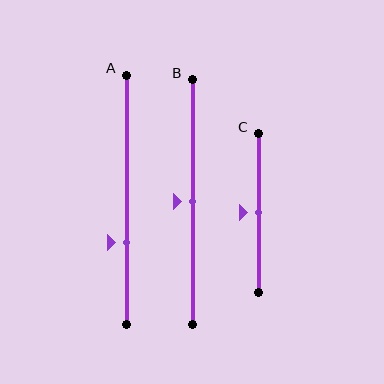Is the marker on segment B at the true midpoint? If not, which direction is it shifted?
Yes, the marker on segment B is at the true midpoint.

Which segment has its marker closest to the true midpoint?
Segment B has its marker closest to the true midpoint.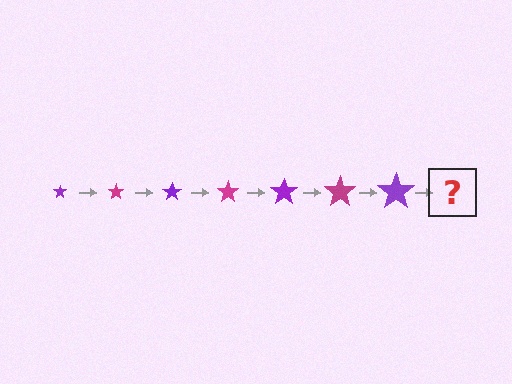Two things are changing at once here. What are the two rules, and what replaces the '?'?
The two rules are that the star grows larger each step and the color cycles through purple and magenta. The '?' should be a magenta star, larger than the previous one.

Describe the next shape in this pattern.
It should be a magenta star, larger than the previous one.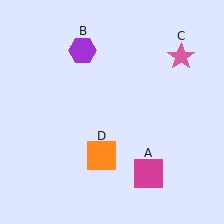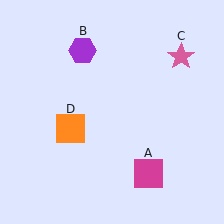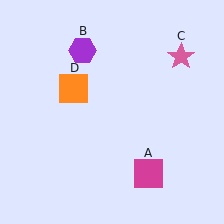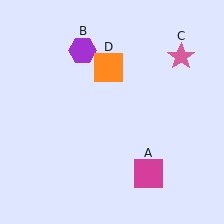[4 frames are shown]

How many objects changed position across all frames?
1 object changed position: orange square (object D).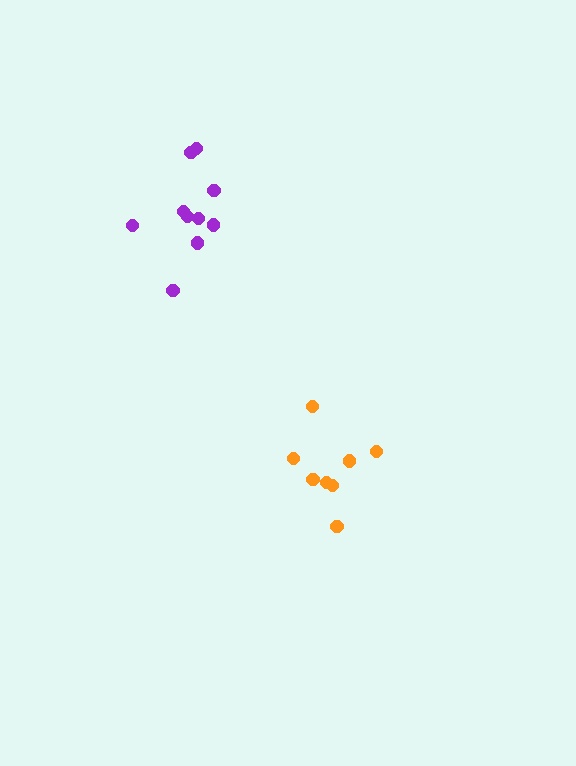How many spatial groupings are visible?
There are 2 spatial groupings.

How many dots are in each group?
Group 1: 8 dots, Group 2: 10 dots (18 total).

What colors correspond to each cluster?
The clusters are colored: orange, purple.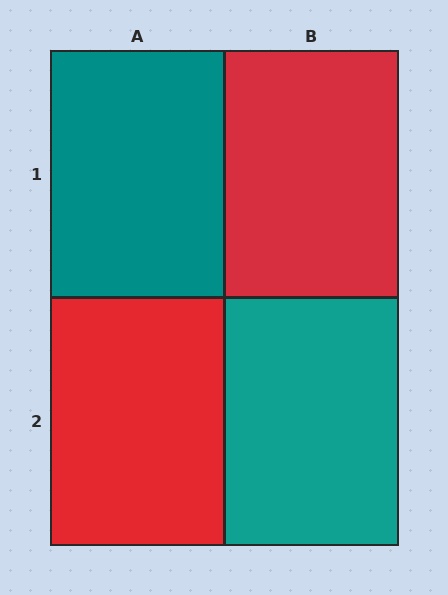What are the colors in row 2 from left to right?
Red, teal.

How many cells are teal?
2 cells are teal.